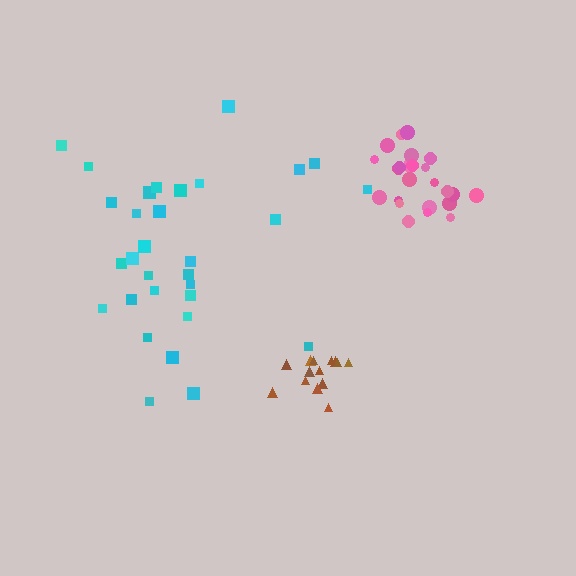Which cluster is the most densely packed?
Pink.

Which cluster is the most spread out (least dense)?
Cyan.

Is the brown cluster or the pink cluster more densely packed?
Pink.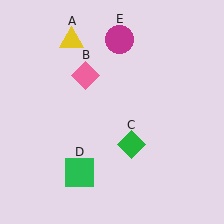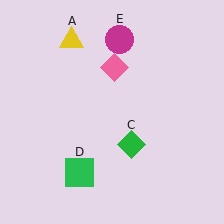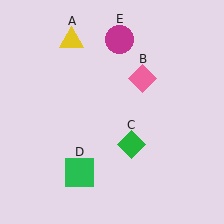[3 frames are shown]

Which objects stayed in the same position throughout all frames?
Yellow triangle (object A) and green diamond (object C) and green square (object D) and magenta circle (object E) remained stationary.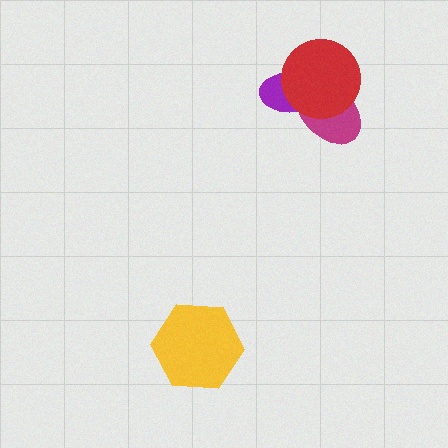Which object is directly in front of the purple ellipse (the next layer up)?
The magenta ellipse is directly in front of the purple ellipse.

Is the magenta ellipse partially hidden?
Yes, it is partially covered by another shape.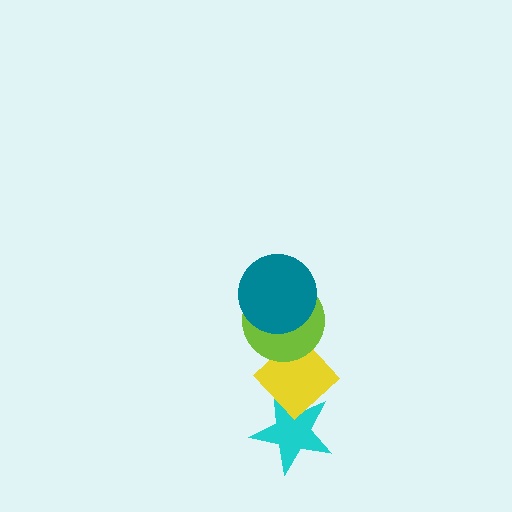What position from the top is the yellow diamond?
The yellow diamond is 3rd from the top.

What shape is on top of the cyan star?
The yellow diamond is on top of the cyan star.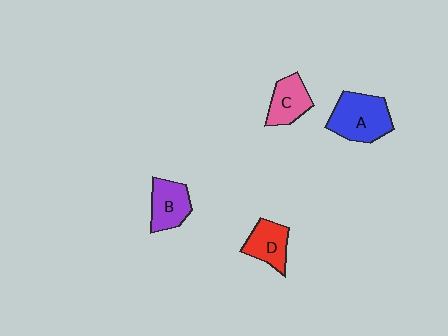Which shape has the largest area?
Shape A (blue).